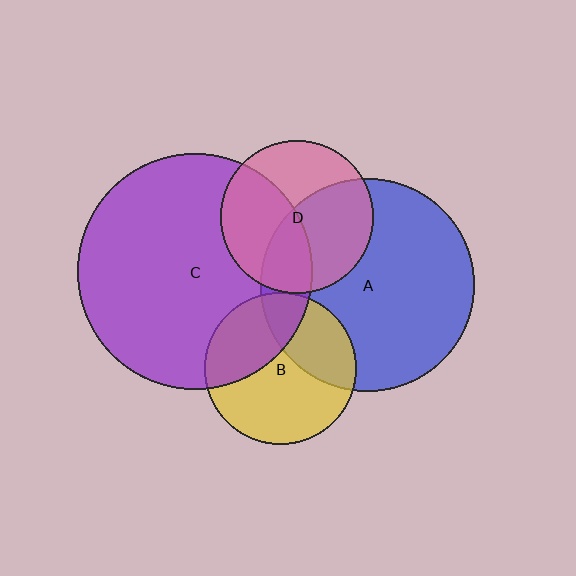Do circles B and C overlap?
Yes.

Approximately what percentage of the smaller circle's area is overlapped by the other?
Approximately 35%.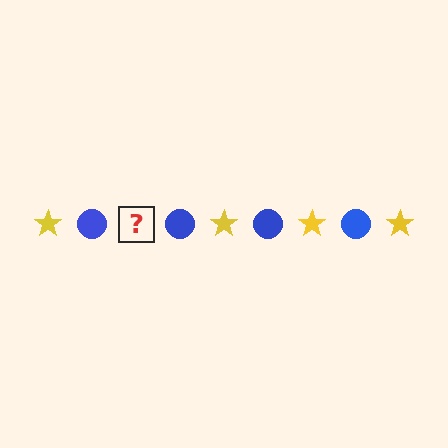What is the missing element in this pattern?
The missing element is a yellow star.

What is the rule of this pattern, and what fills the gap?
The rule is that the pattern alternates between yellow star and blue circle. The gap should be filled with a yellow star.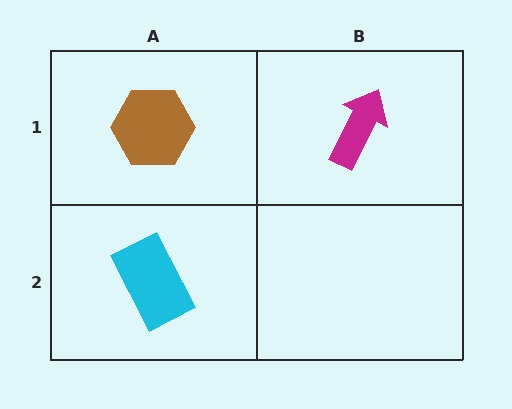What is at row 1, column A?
A brown hexagon.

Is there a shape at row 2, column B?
No, that cell is empty.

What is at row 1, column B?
A magenta arrow.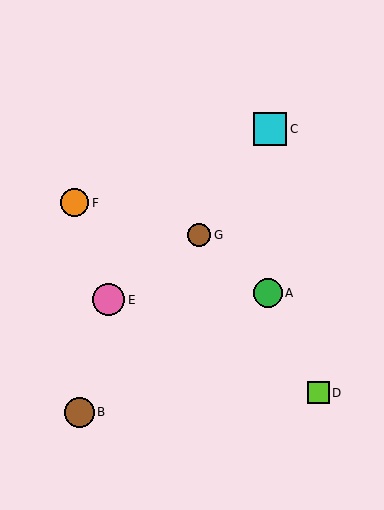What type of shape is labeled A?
Shape A is a green circle.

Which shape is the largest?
The cyan square (labeled C) is the largest.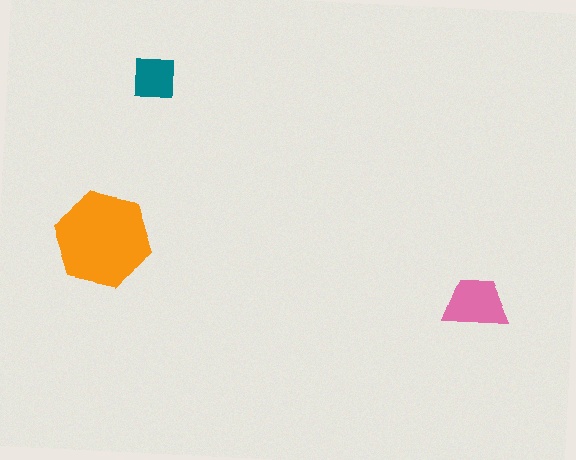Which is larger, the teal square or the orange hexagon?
The orange hexagon.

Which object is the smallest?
The teal square.